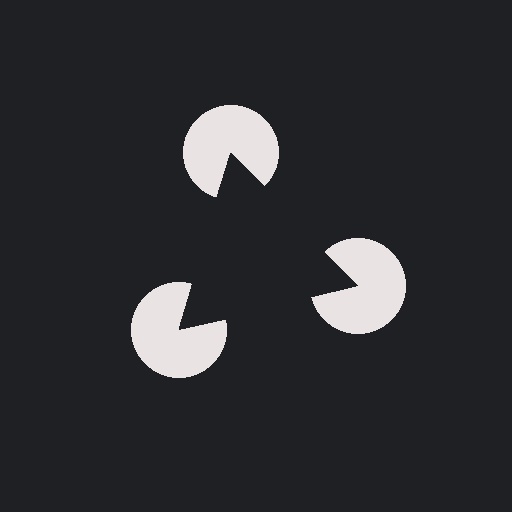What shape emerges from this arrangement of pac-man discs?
An illusory triangle — its edges are inferred from the aligned wedge cuts in the pac-man discs, not physically drawn.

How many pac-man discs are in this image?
There are 3 — one at each vertex of the illusory triangle.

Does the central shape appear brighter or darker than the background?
It typically appears slightly darker than the background, even though no actual brightness change is drawn.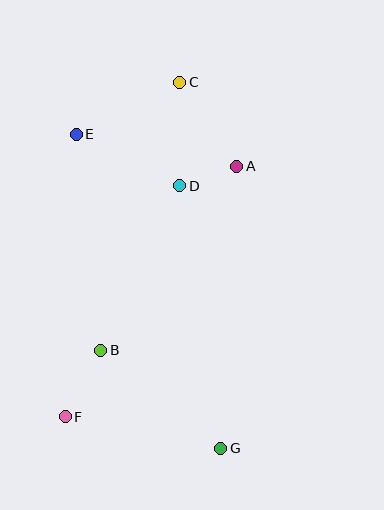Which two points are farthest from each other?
Points C and G are farthest from each other.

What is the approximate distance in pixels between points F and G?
The distance between F and G is approximately 159 pixels.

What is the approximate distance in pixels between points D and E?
The distance between D and E is approximately 116 pixels.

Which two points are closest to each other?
Points A and D are closest to each other.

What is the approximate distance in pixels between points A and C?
The distance between A and C is approximately 102 pixels.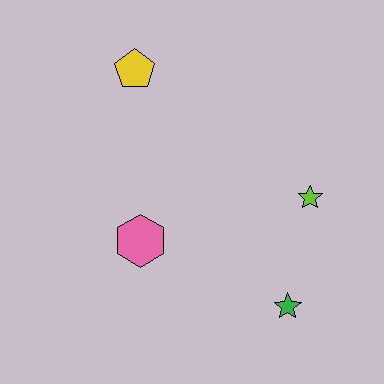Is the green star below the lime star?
Yes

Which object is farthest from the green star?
The yellow pentagon is farthest from the green star.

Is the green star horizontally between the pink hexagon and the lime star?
Yes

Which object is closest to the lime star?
The green star is closest to the lime star.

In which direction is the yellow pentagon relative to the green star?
The yellow pentagon is above the green star.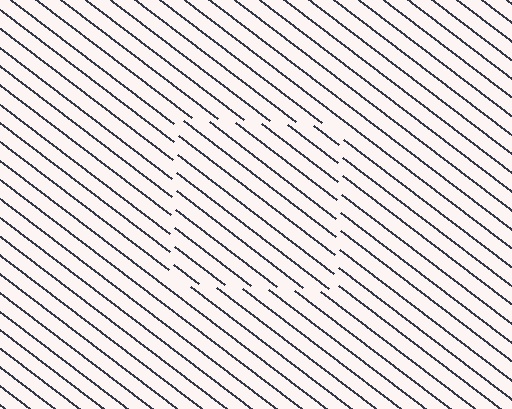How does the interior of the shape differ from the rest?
The interior of the shape contains the same grating, shifted by half a period — the contour is defined by the phase discontinuity where line-ends from the inner and outer gratings abut.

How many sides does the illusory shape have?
4 sides — the line-ends trace a square.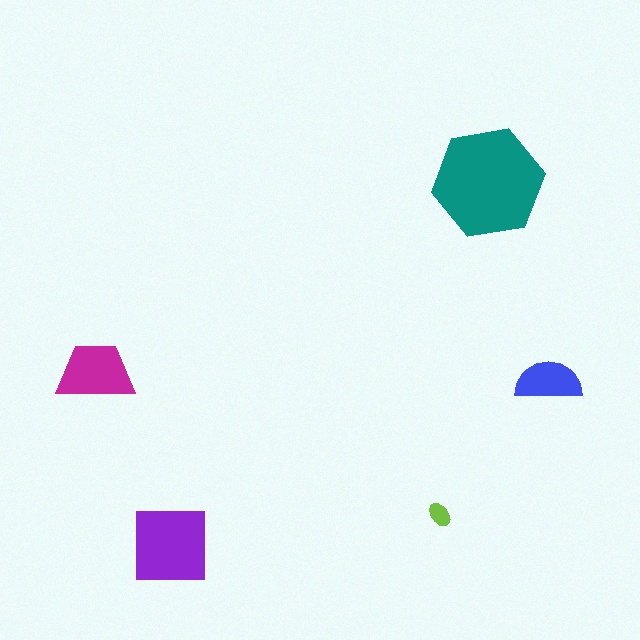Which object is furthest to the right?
The blue semicircle is rightmost.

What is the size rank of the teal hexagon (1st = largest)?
1st.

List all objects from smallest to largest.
The lime ellipse, the blue semicircle, the magenta trapezoid, the purple square, the teal hexagon.